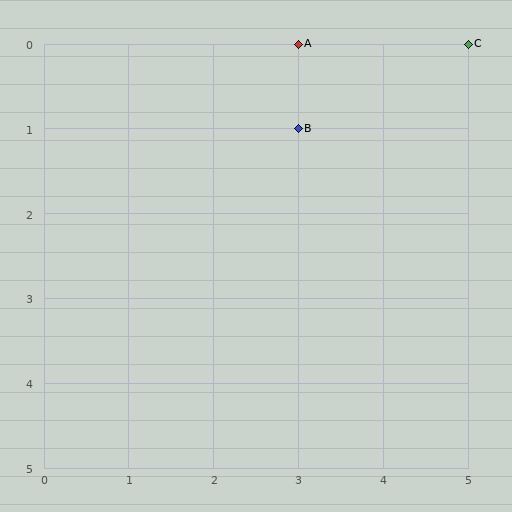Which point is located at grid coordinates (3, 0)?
Point A is at (3, 0).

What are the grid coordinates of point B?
Point B is at grid coordinates (3, 1).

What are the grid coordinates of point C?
Point C is at grid coordinates (5, 0).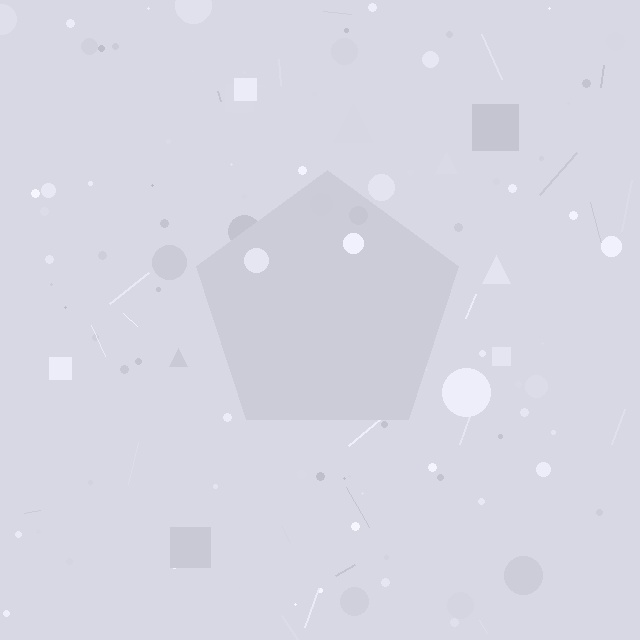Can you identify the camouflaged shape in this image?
The camouflaged shape is a pentagon.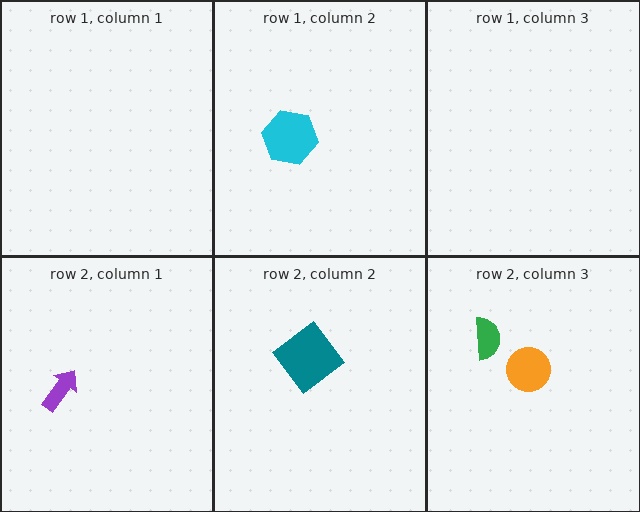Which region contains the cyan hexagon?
The row 1, column 2 region.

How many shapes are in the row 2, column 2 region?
1.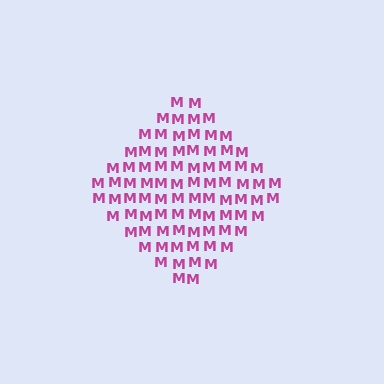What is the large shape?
The large shape is a diamond.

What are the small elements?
The small elements are letter M's.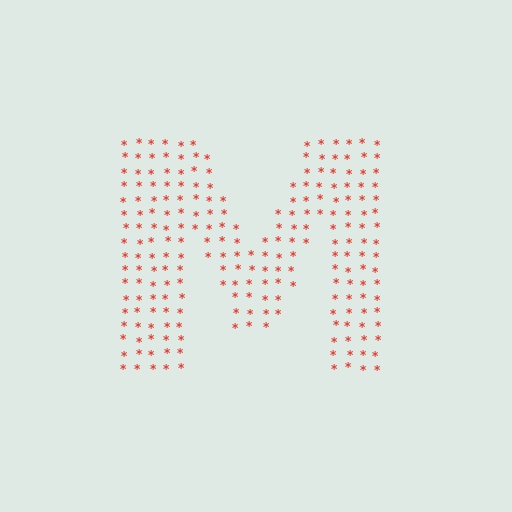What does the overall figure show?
The overall figure shows the letter M.